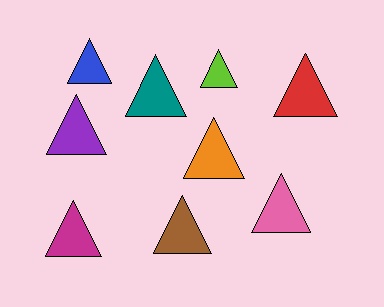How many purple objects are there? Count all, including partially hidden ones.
There is 1 purple object.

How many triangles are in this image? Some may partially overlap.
There are 9 triangles.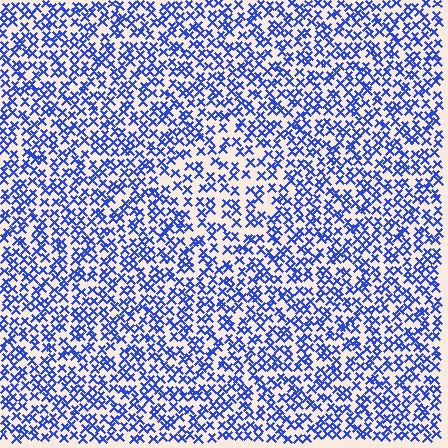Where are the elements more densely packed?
The elements are more densely packed outside the diamond boundary.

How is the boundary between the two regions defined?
The boundary is defined by a change in element density (approximately 1.5x ratio). All elements are the same color, size, and shape.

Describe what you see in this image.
The image contains small blue elements arranged at two different densities. A diamond-shaped region is visible where the elements are less densely packed than the surrounding area.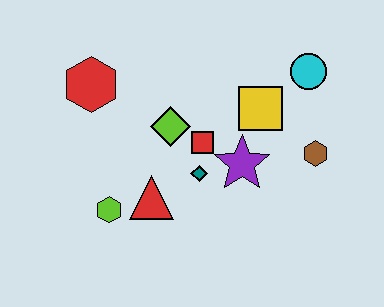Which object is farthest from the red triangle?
The cyan circle is farthest from the red triangle.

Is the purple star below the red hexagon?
Yes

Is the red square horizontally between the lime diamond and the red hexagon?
No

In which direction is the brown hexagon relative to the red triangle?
The brown hexagon is to the right of the red triangle.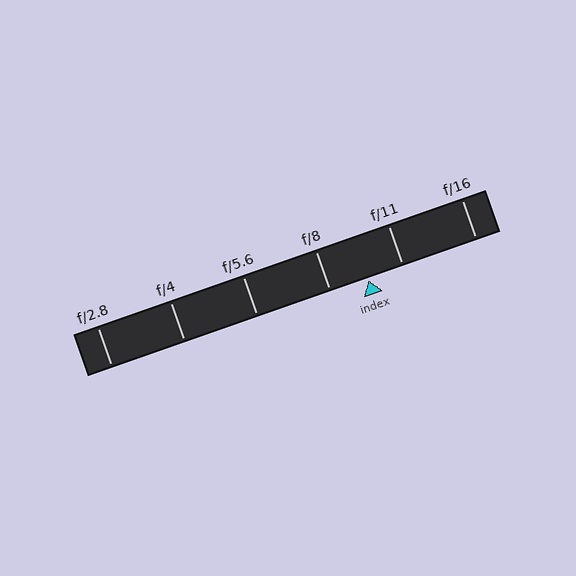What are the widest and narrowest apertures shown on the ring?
The widest aperture shown is f/2.8 and the narrowest is f/16.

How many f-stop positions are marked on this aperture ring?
There are 6 f-stop positions marked.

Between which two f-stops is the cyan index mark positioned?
The index mark is between f/8 and f/11.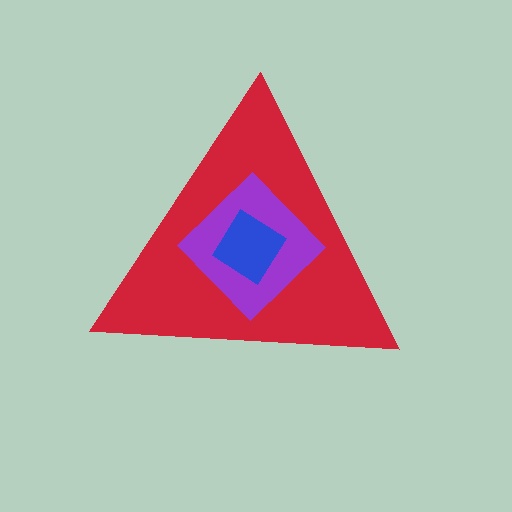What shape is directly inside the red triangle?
The purple diamond.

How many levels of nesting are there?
3.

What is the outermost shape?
The red triangle.